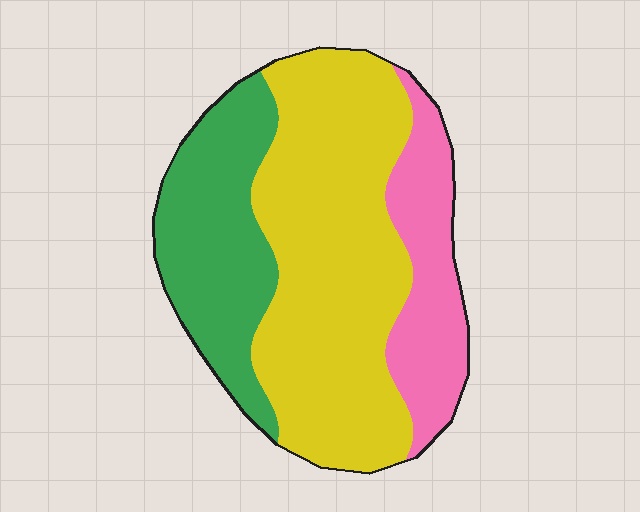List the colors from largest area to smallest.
From largest to smallest: yellow, green, pink.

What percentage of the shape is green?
Green takes up about one quarter (1/4) of the shape.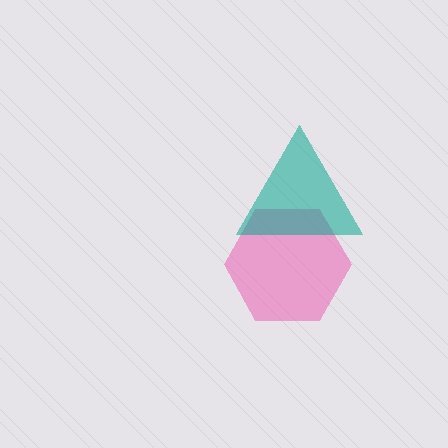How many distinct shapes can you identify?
There are 2 distinct shapes: a pink hexagon, a teal triangle.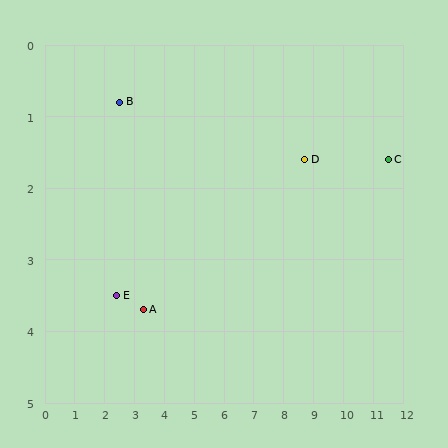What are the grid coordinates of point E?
Point E is at approximately (2.4, 3.5).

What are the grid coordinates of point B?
Point B is at approximately (2.5, 0.8).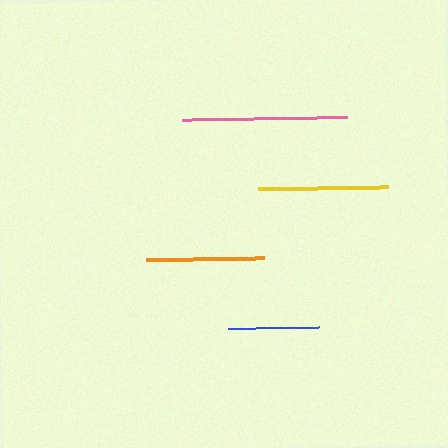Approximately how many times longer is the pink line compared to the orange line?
The pink line is approximately 1.4 times the length of the orange line.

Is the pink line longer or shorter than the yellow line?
The pink line is longer than the yellow line.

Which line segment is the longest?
The pink line is the longest at approximately 165 pixels.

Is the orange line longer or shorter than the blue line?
The orange line is longer than the blue line.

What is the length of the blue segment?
The blue segment is approximately 92 pixels long.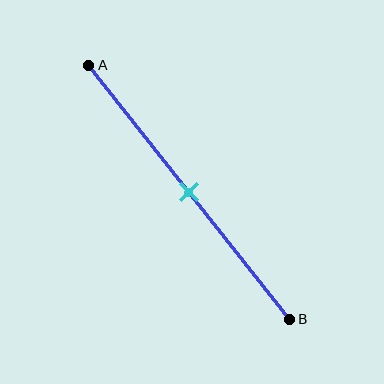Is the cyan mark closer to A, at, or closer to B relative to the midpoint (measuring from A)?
The cyan mark is approximately at the midpoint of segment AB.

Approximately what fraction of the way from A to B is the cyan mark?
The cyan mark is approximately 50% of the way from A to B.